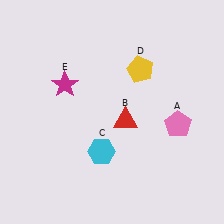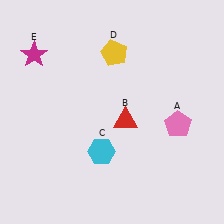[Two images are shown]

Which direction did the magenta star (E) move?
The magenta star (E) moved left.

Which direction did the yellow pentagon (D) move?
The yellow pentagon (D) moved left.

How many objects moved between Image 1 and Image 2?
2 objects moved between the two images.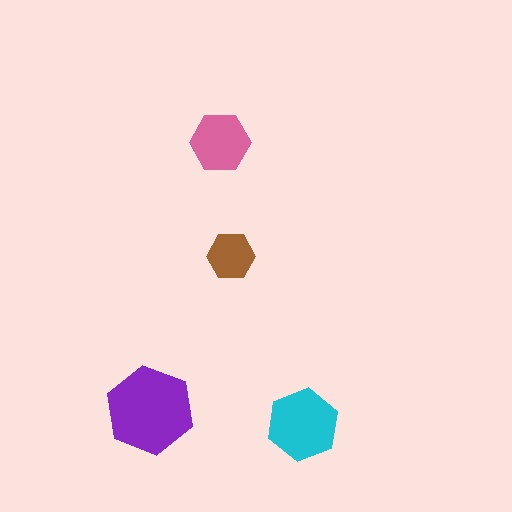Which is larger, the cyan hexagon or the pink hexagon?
The cyan one.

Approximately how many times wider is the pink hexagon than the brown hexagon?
About 1.5 times wider.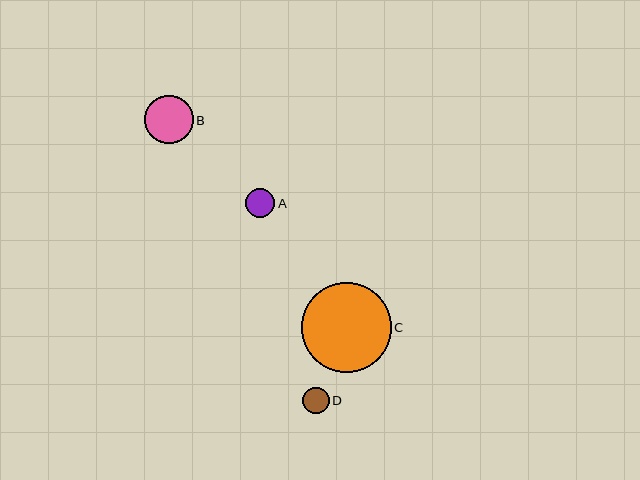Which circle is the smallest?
Circle D is the smallest with a size of approximately 26 pixels.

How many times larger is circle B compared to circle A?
Circle B is approximately 1.7 times the size of circle A.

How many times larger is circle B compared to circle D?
Circle B is approximately 1.8 times the size of circle D.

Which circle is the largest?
Circle C is the largest with a size of approximately 90 pixels.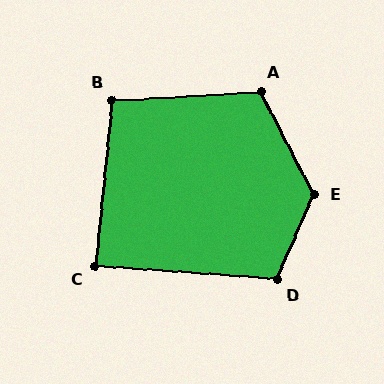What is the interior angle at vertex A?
Approximately 114 degrees (obtuse).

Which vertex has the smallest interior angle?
C, at approximately 89 degrees.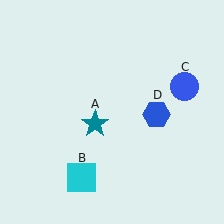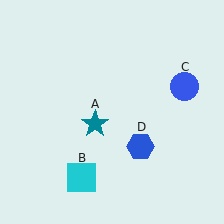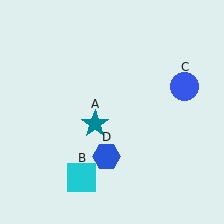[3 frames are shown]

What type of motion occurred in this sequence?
The blue hexagon (object D) rotated clockwise around the center of the scene.